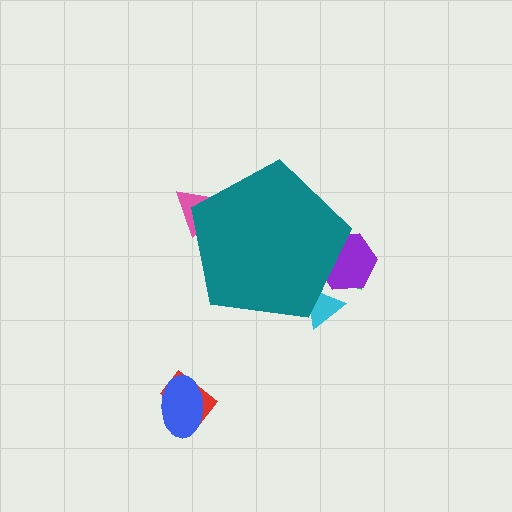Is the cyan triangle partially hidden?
Yes, the cyan triangle is partially hidden behind the teal pentagon.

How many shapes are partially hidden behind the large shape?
4 shapes are partially hidden.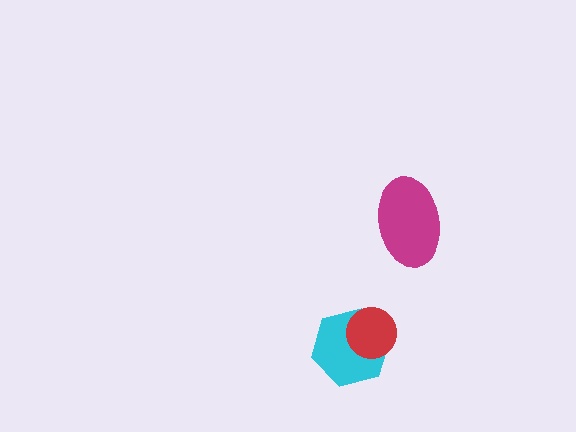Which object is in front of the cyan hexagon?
The red circle is in front of the cyan hexagon.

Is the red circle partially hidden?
No, no other shape covers it.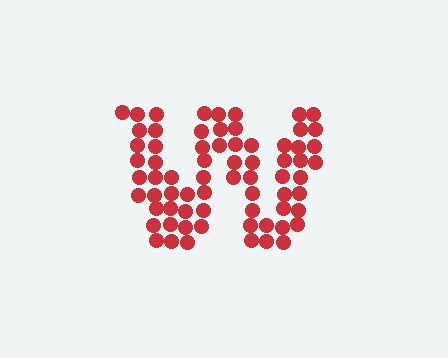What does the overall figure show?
The overall figure shows the letter W.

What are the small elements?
The small elements are circles.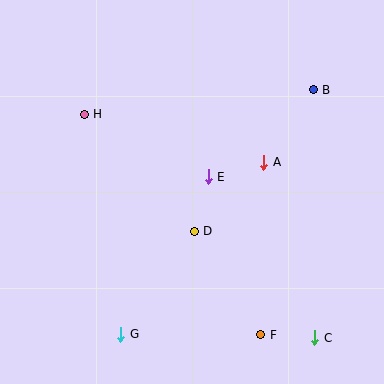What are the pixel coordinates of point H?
Point H is at (84, 114).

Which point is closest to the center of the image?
Point E at (208, 177) is closest to the center.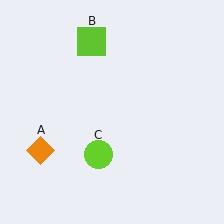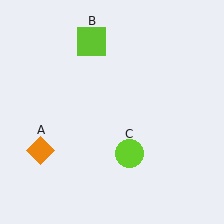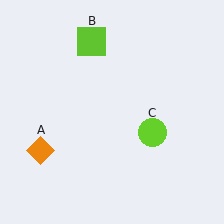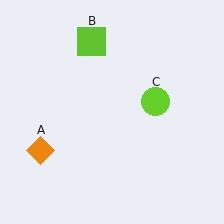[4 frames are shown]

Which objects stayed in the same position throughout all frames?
Orange diamond (object A) and lime square (object B) remained stationary.